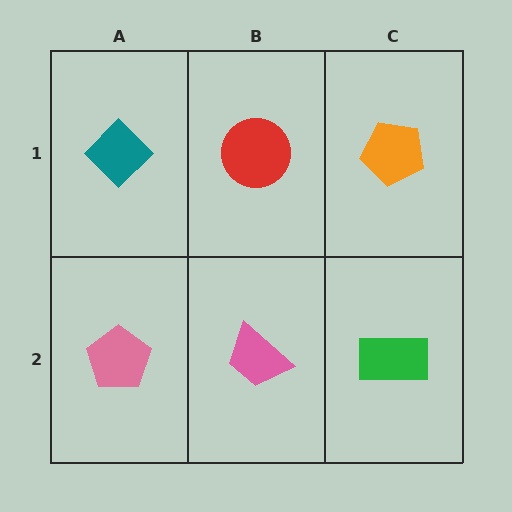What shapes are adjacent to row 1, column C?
A green rectangle (row 2, column C), a red circle (row 1, column B).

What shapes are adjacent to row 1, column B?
A pink trapezoid (row 2, column B), a teal diamond (row 1, column A), an orange pentagon (row 1, column C).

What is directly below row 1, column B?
A pink trapezoid.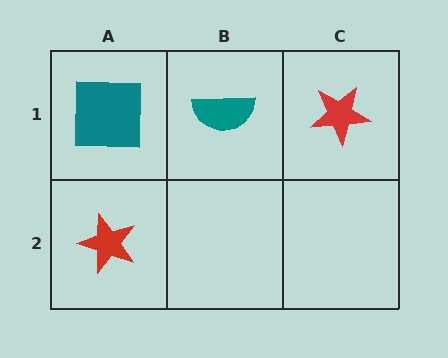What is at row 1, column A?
A teal square.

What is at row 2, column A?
A red star.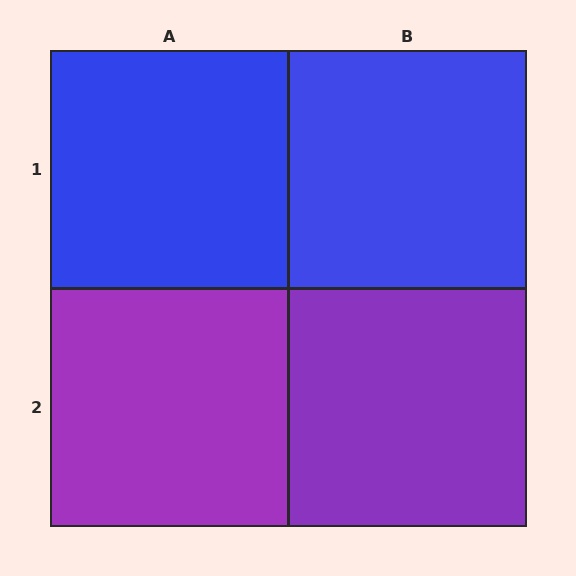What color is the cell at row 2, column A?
Purple.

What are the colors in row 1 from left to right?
Blue, blue.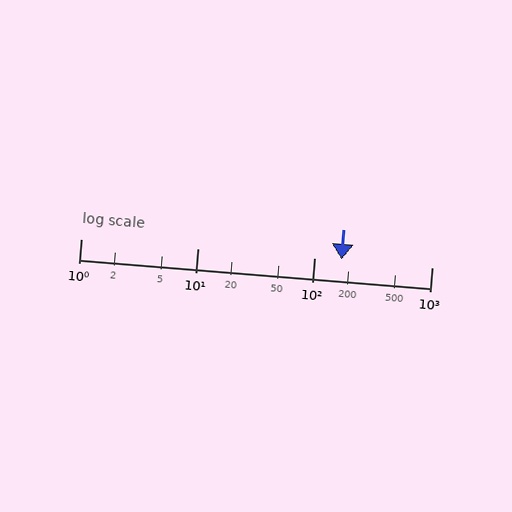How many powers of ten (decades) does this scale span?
The scale spans 3 decades, from 1 to 1000.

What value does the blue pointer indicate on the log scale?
The pointer indicates approximately 170.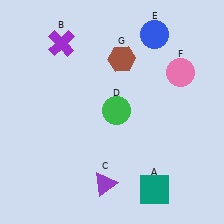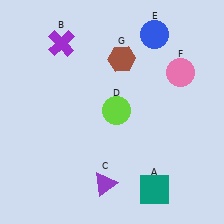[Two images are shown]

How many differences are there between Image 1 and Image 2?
There is 1 difference between the two images.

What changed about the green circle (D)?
In Image 1, D is green. In Image 2, it changed to lime.